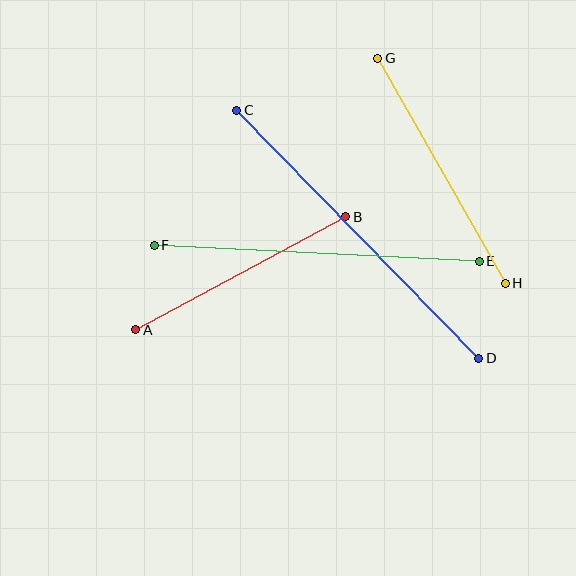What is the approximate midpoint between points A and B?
The midpoint is at approximately (241, 273) pixels.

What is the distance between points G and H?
The distance is approximately 259 pixels.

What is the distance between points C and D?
The distance is approximately 346 pixels.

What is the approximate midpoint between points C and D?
The midpoint is at approximately (358, 234) pixels.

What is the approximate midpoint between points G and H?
The midpoint is at approximately (441, 171) pixels.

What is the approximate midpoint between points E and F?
The midpoint is at approximately (317, 253) pixels.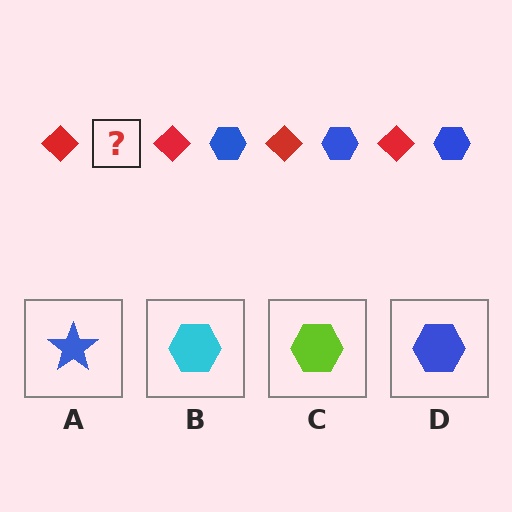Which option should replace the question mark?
Option D.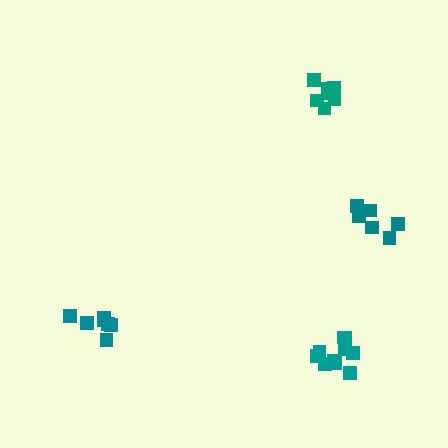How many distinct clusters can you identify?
There are 4 distinct clusters.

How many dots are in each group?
Group 1: 6 dots, Group 2: 8 dots, Group 3: 10 dots, Group 4: 7 dots (31 total).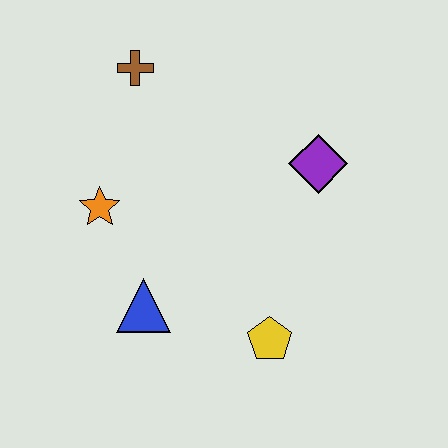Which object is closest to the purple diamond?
The yellow pentagon is closest to the purple diamond.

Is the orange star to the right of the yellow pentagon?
No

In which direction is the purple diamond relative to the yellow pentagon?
The purple diamond is above the yellow pentagon.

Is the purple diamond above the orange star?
Yes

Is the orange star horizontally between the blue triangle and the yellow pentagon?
No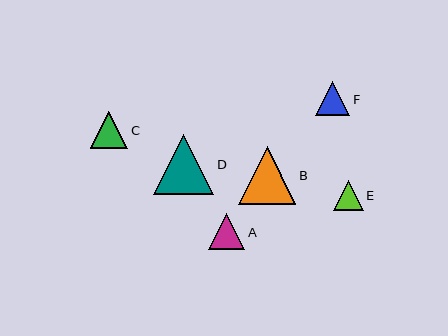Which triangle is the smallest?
Triangle E is the smallest with a size of approximately 30 pixels.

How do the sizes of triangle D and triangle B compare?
Triangle D and triangle B are approximately the same size.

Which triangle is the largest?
Triangle D is the largest with a size of approximately 60 pixels.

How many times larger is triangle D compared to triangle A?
Triangle D is approximately 1.7 times the size of triangle A.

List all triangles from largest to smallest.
From largest to smallest: D, B, C, A, F, E.